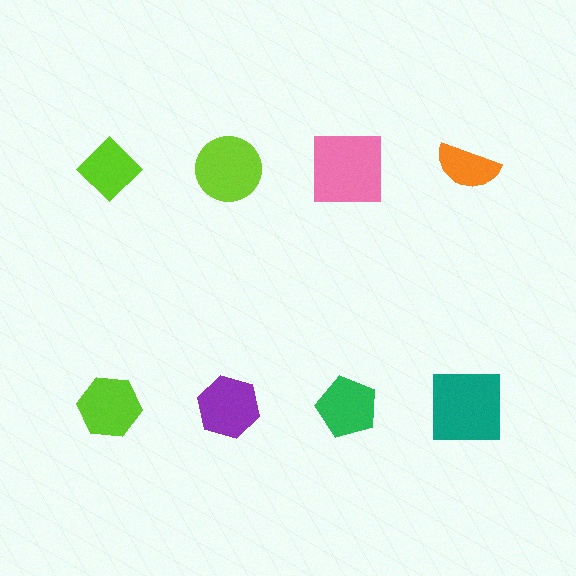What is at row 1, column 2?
A lime circle.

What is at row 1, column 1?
A lime diamond.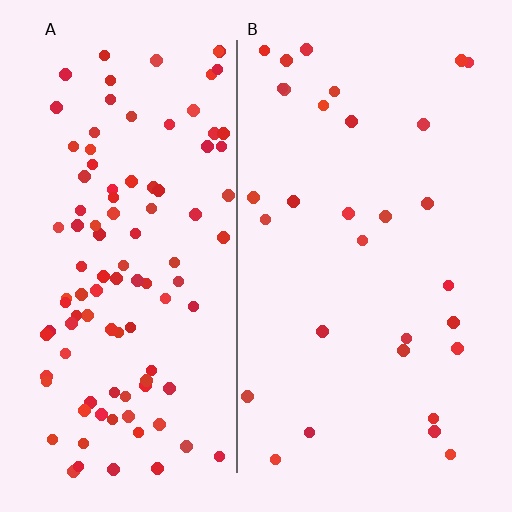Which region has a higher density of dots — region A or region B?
A (the left).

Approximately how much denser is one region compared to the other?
Approximately 3.4× — region A over region B.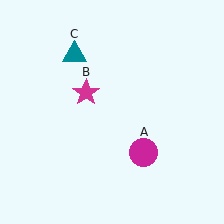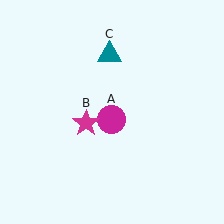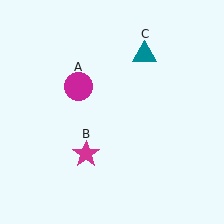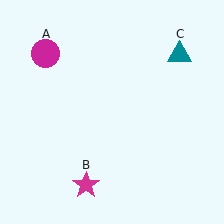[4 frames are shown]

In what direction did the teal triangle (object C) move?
The teal triangle (object C) moved right.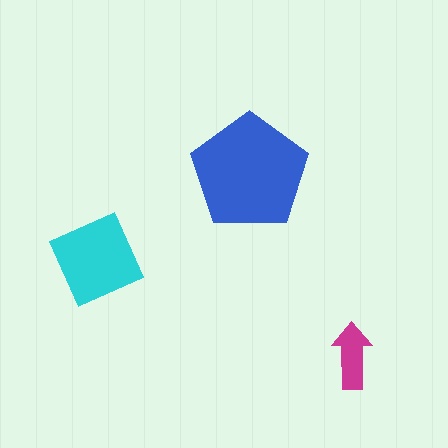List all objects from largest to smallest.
The blue pentagon, the cyan diamond, the magenta arrow.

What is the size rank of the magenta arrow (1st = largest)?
3rd.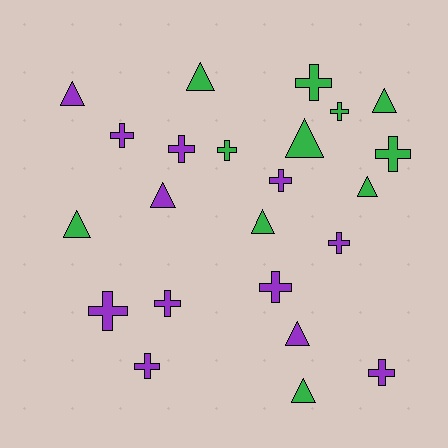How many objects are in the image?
There are 23 objects.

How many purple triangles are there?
There are 3 purple triangles.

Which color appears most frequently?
Purple, with 12 objects.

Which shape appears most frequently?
Cross, with 13 objects.